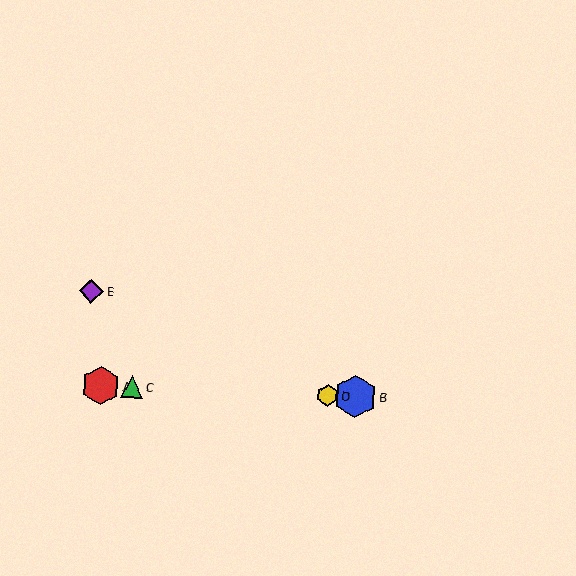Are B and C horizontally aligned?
Yes, both are at y≈397.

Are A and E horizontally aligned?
No, A is at y≈386 and E is at y≈291.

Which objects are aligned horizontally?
Objects A, B, C, D are aligned horizontally.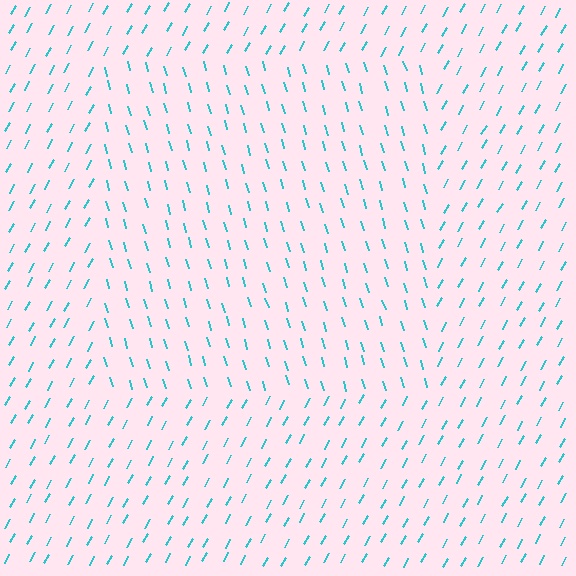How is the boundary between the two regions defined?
The boundary is defined purely by a change in line orientation (approximately 45 degrees difference). All lines are the same color and thickness.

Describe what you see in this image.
The image is filled with small cyan line segments. A rectangle region in the image has lines oriented differently from the surrounding lines, creating a visible texture boundary.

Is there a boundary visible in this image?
Yes, there is a texture boundary formed by a change in line orientation.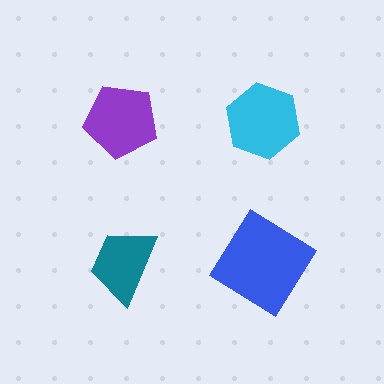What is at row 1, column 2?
A cyan hexagon.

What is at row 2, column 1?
A teal trapezoid.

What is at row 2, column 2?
A blue diamond.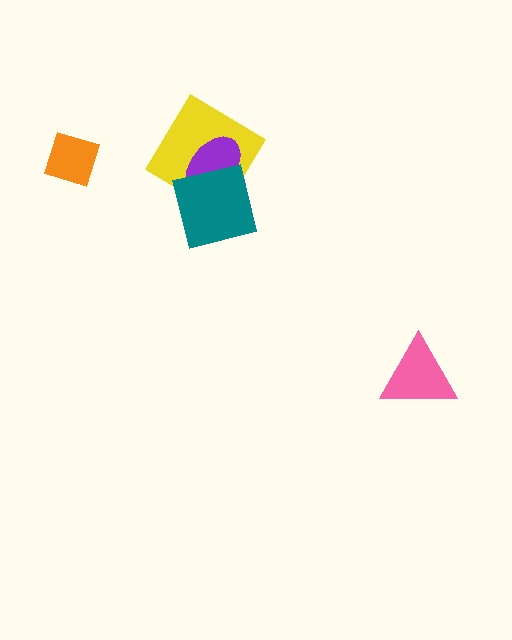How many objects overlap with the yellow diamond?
2 objects overlap with the yellow diamond.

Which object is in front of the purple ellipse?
The teal square is in front of the purple ellipse.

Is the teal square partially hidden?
No, no other shape covers it.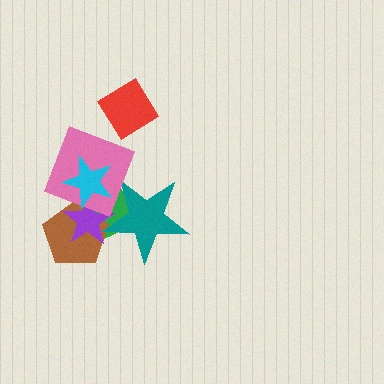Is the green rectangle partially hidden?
Yes, it is partially covered by another shape.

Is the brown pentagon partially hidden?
Yes, it is partially covered by another shape.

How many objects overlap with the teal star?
3 objects overlap with the teal star.